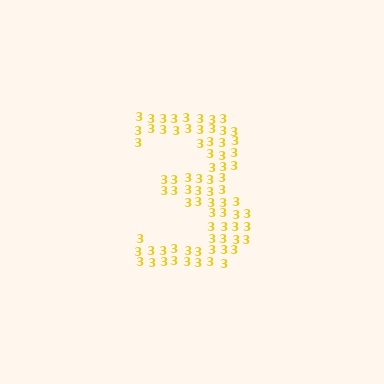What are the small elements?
The small elements are digit 3's.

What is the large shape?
The large shape is the digit 3.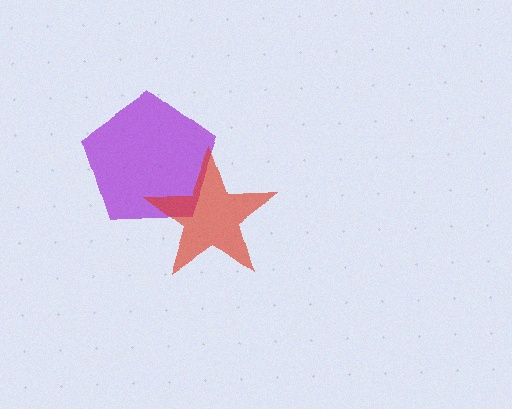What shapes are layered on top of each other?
The layered shapes are: a purple pentagon, a red star.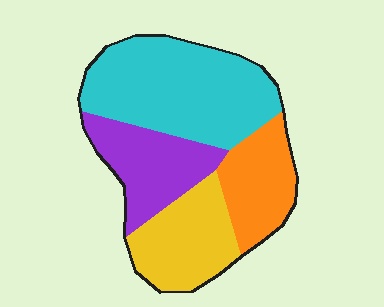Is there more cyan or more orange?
Cyan.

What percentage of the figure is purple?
Purple takes up less than a quarter of the figure.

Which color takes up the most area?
Cyan, at roughly 40%.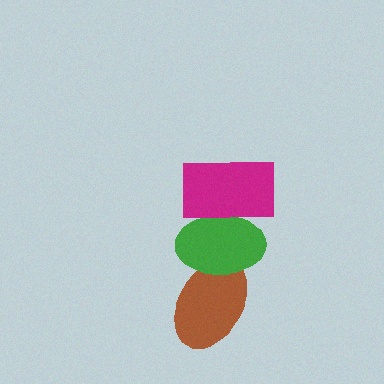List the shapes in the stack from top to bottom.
From top to bottom: the magenta rectangle, the green ellipse, the brown ellipse.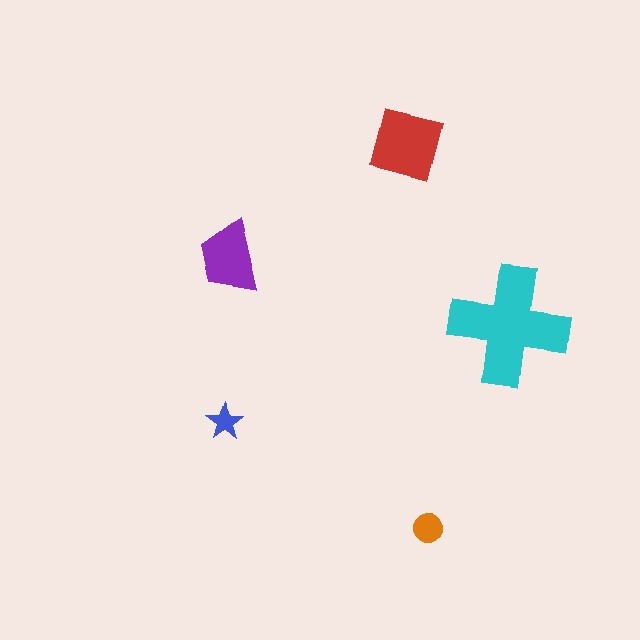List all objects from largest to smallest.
The cyan cross, the red square, the purple trapezoid, the orange circle, the blue star.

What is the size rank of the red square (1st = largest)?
2nd.